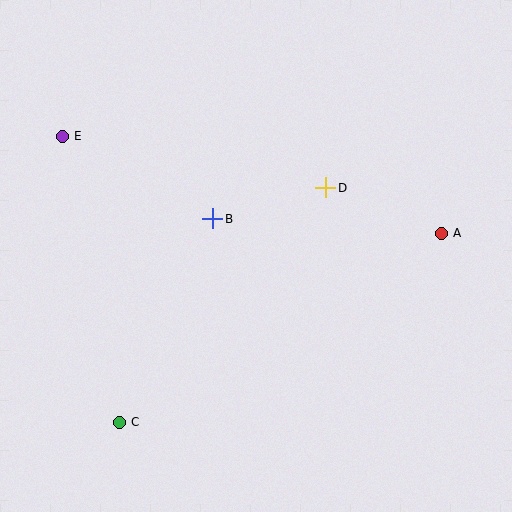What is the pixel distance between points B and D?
The distance between B and D is 117 pixels.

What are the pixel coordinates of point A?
Point A is at (441, 233).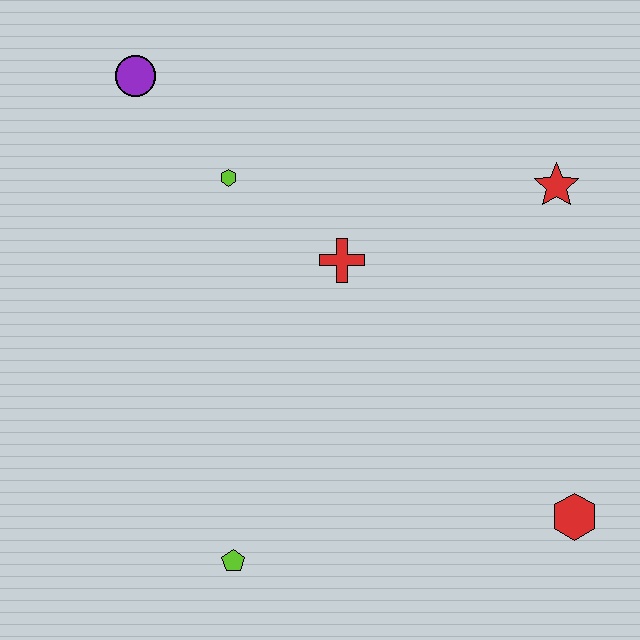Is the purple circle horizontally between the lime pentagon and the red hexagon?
No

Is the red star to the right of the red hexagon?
No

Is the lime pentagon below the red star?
Yes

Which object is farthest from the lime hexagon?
The red hexagon is farthest from the lime hexagon.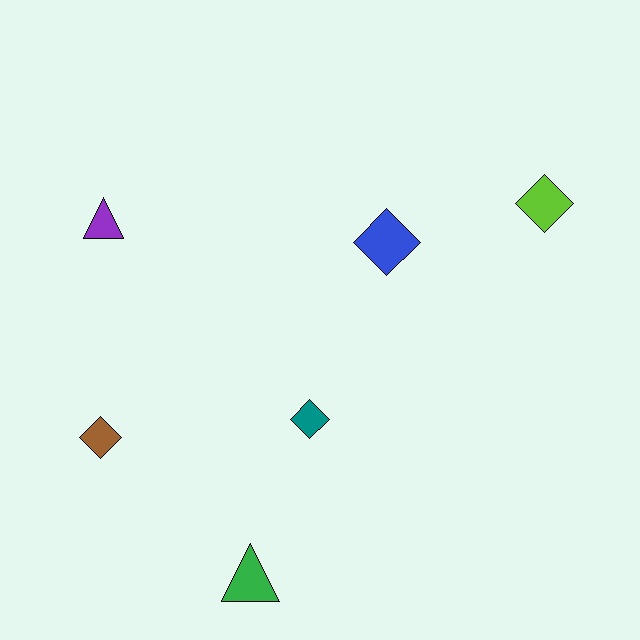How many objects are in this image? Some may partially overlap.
There are 6 objects.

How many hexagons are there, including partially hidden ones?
There are no hexagons.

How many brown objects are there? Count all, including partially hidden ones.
There is 1 brown object.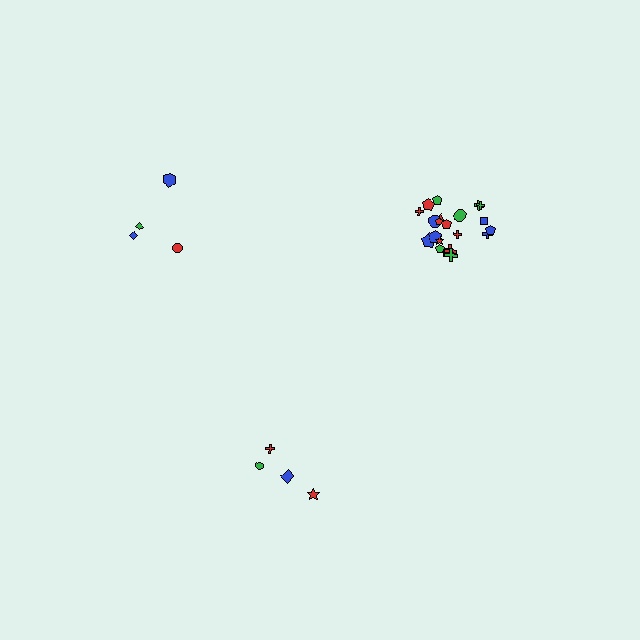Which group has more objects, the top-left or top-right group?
The top-right group.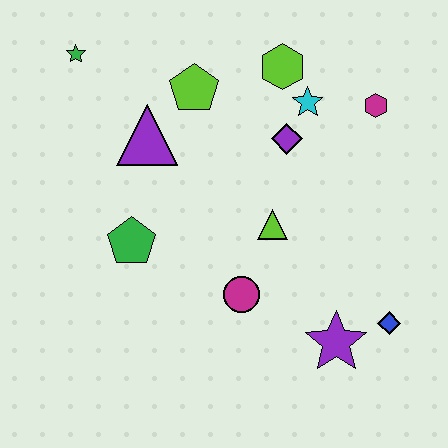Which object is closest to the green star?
The purple triangle is closest to the green star.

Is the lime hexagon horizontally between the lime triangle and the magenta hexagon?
Yes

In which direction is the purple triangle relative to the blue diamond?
The purple triangle is to the left of the blue diamond.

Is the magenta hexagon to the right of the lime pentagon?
Yes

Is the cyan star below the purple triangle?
No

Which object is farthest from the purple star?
The green star is farthest from the purple star.